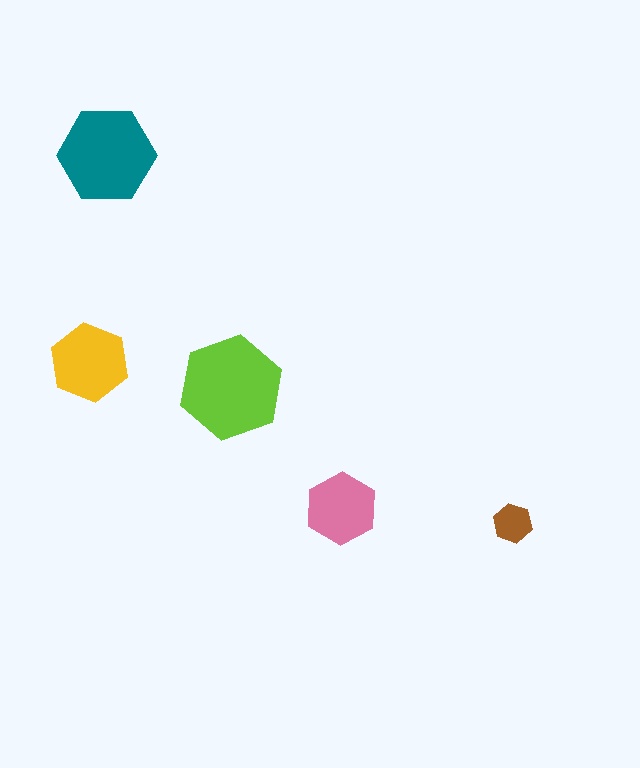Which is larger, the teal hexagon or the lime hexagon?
The lime one.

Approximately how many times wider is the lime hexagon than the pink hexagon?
About 1.5 times wider.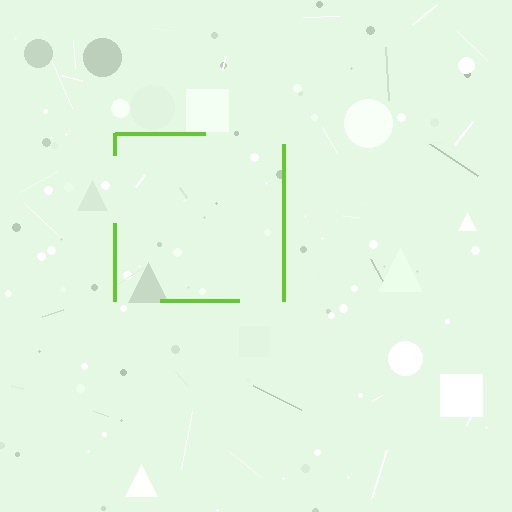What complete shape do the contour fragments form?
The contour fragments form a square.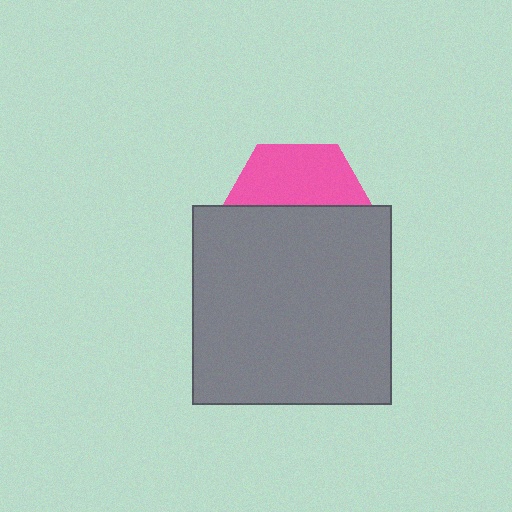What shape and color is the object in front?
The object in front is a gray square.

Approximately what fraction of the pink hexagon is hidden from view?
Roughly 57% of the pink hexagon is hidden behind the gray square.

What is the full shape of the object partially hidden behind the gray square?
The partially hidden object is a pink hexagon.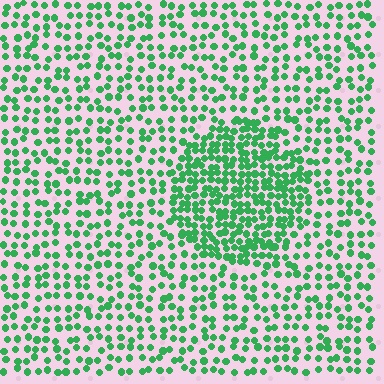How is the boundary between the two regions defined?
The boundary is defined by a change in element density (approximately 2.0x ratio). All elements are the same color, size, and shape.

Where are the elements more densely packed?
The elements are more densely packed inside the circle boundary.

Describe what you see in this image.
The image contains small green elements arranged at two different densities. A circle-shaped region is visible where the elements are more densely packed than the surrounding area.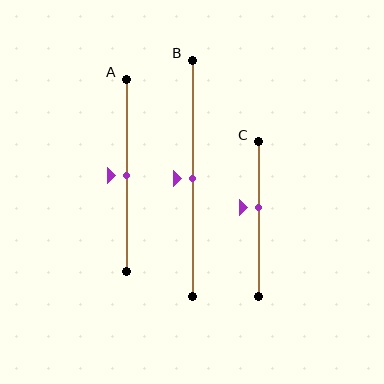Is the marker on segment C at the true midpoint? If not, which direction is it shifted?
No, the marker on segment C is shifted upward by about 7% of the segment length.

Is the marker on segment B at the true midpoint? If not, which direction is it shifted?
Yes, the marker on segment B is at the true midpoint.